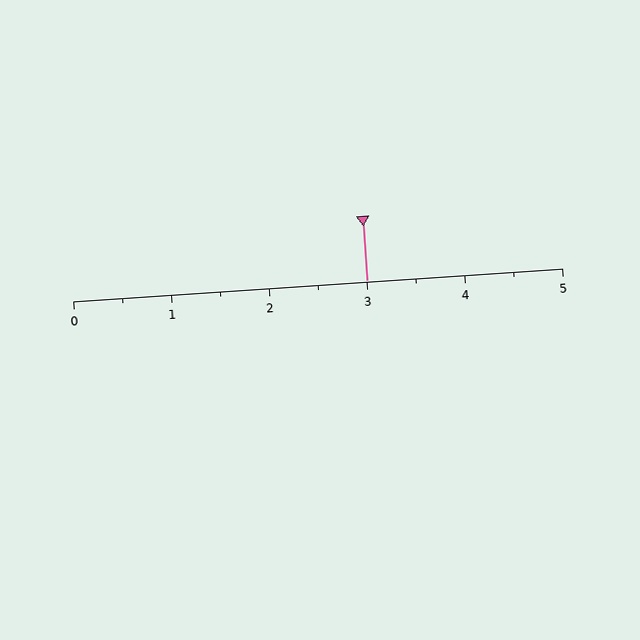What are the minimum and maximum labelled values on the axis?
The axis runs from 0 to 5.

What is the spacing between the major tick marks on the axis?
The major ticks are spaced 1 apart.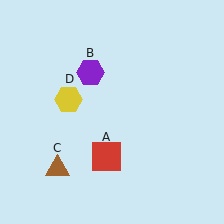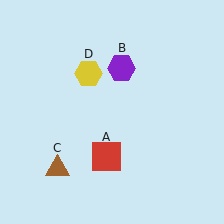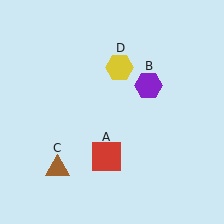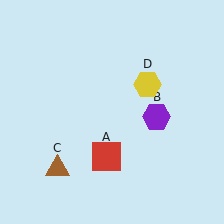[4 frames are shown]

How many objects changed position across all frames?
2 objects changed position: purple hexagon (object B), yellow hexagon (object D).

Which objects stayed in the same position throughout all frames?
Red square (object A) and brown triangle (object C) remained stationary.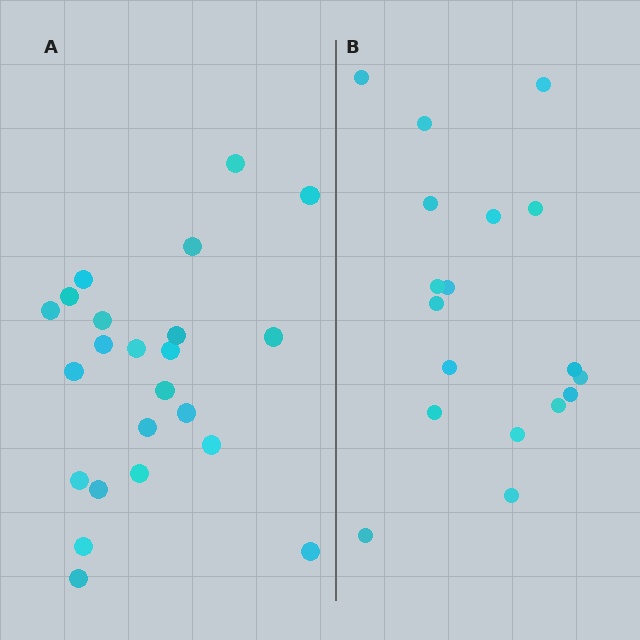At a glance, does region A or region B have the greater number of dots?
Region A (the left region) has more dots.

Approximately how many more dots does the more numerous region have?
Region A has about 5 more dots than region B.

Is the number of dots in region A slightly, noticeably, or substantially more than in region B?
Region A has noticeably more, but not dramatically so. The ratio is roughly 1.3 to 1.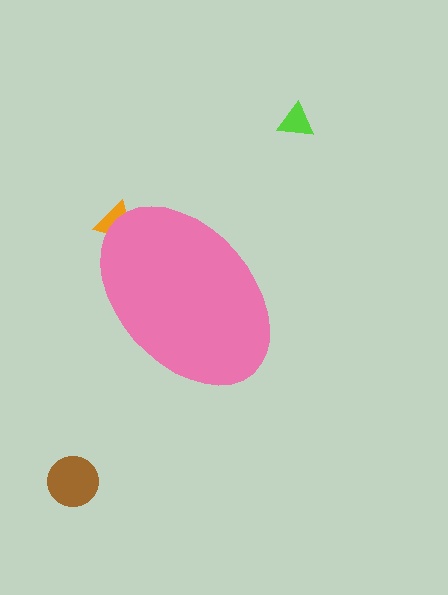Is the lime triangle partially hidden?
No, the lime triangle is fully visible.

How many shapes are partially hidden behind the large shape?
1 shape is partially hidden.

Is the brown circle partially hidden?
No, the brown circle is fully visible.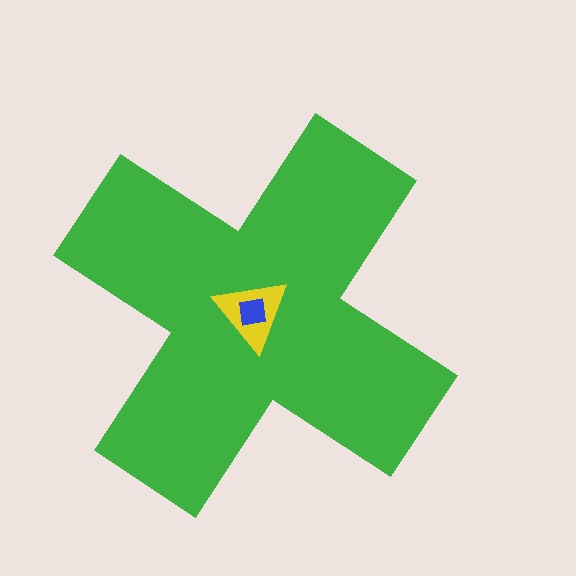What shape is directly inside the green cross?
The yellow triangle.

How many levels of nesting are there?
3.